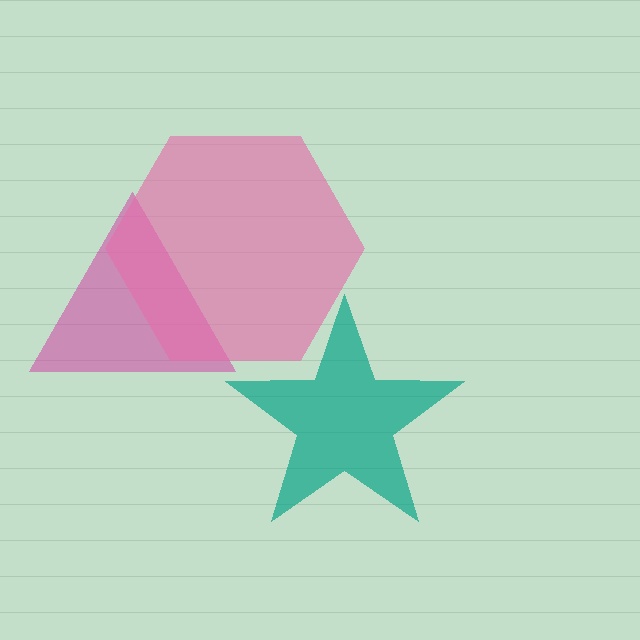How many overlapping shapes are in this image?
There are 3 overlapping shapes in the image.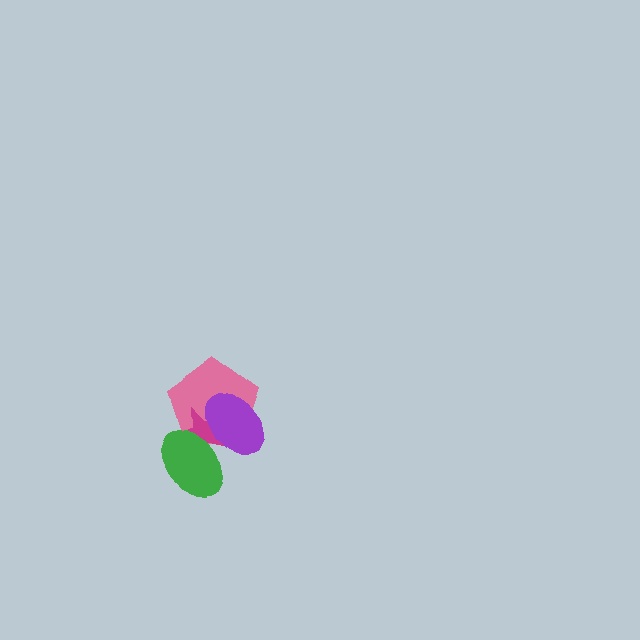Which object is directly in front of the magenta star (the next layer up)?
The purple ellipse is directly in front of the magenta star.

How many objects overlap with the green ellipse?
3 objects overlap with the green ellipse.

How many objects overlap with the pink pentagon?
3 objects overlap with the pink pentagon.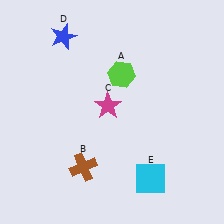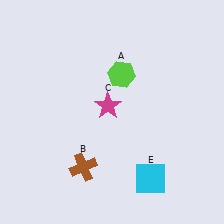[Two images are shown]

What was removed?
The blue star (D) was removed in Image 2.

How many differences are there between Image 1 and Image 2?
There is 1 difference between the two images.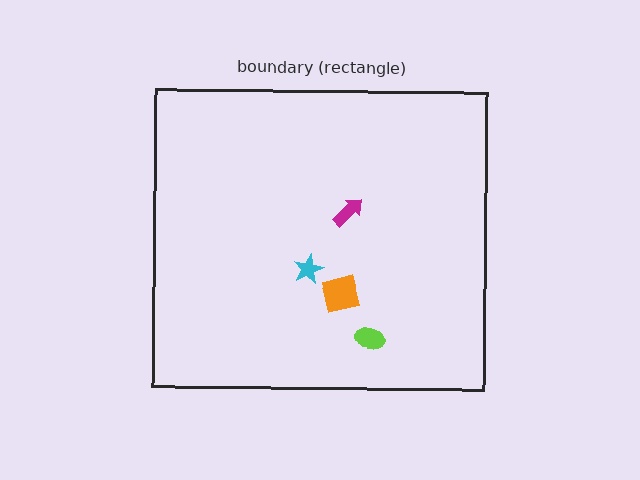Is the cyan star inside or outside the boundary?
Inside.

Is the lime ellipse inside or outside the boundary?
Inside.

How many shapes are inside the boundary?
4 inside, 0 outside.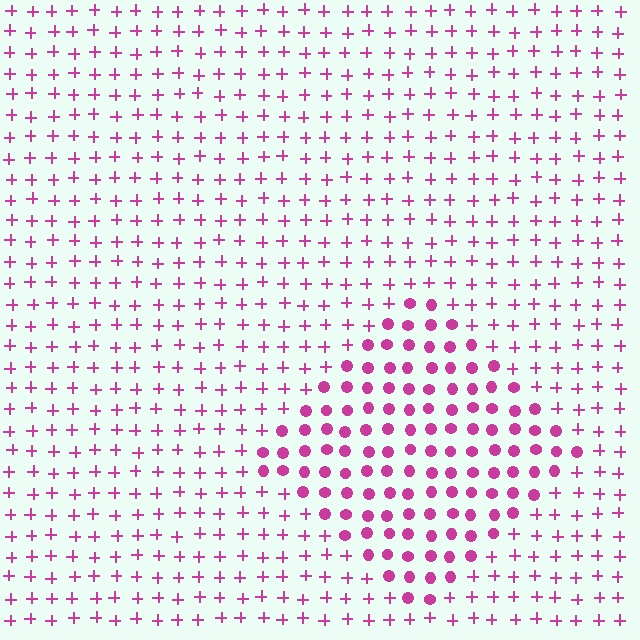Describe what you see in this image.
The image is filled with small magenta elements arranged in a uniform grid. A diamond-shaped region contains circles, while the surrounding area contains plus signs. The boundary is defined purely by the change in element shape.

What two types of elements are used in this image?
The image uses circles inside the diamond region and plus signs outside it.